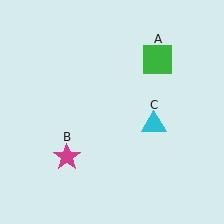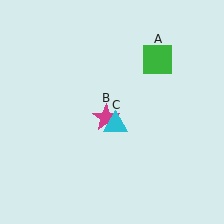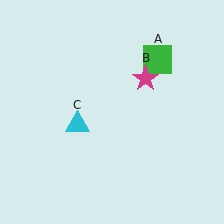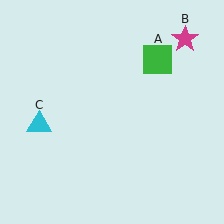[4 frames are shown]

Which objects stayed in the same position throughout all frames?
Green square (object A) remained stationary.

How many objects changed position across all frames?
2 objects changed position: magenta star (object B), cyan triangle (object C).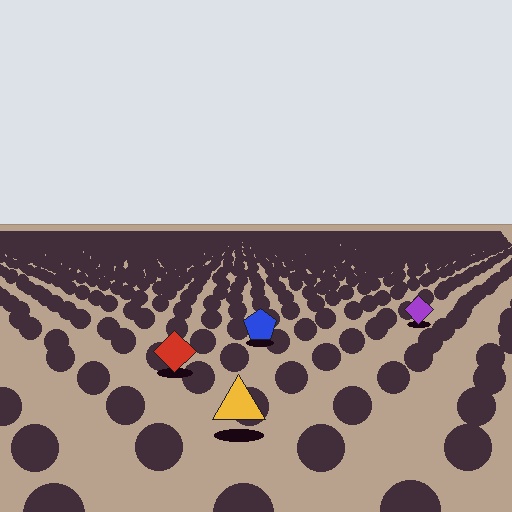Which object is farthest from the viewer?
The purple diamond is farthest from the viewer. It appears smaller and the ground texture around it is denser.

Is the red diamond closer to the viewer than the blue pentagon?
Yes. The red diamond is closer — you can tell from the texture gradient: the ground texture is coarser near it.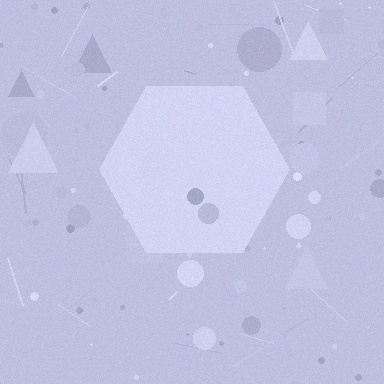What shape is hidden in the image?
A hexagon is hidden in the image.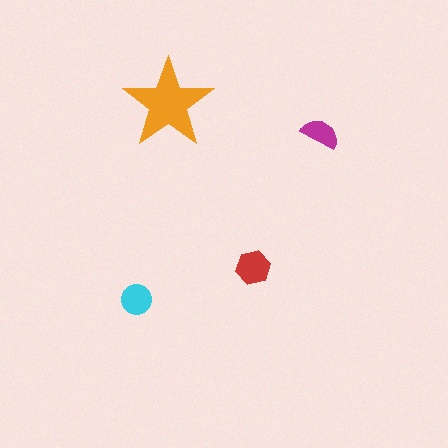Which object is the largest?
The orange star.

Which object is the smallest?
The magenta semicircle.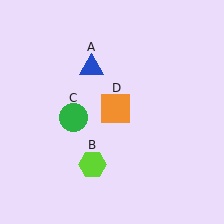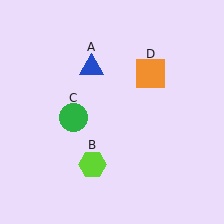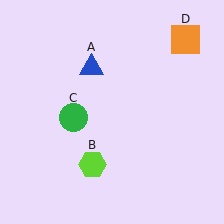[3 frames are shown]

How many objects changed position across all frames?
1 object changed position: orange square (object D).